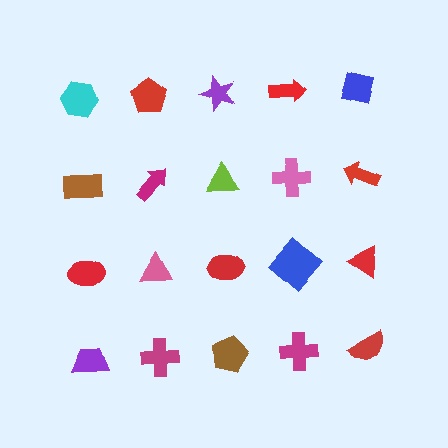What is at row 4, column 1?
A purple trapezoid.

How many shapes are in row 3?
5 shapes.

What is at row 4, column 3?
A brown pentagon.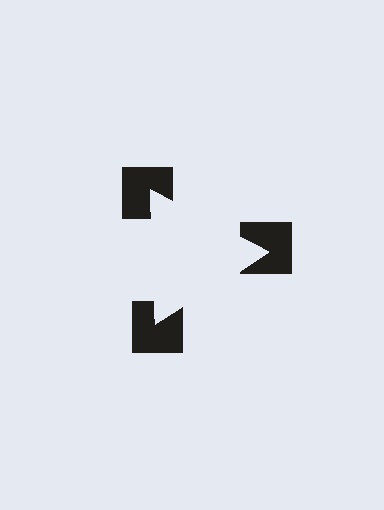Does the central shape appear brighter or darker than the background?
It typically appears slightly brighter than the background, even though no actual brightness change is drawn.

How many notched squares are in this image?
There are 3 — one at each vertex of the illusory triangle.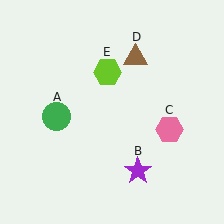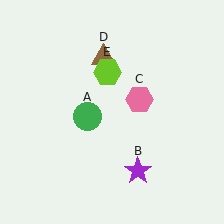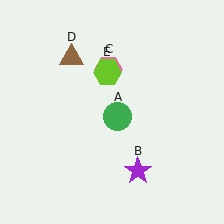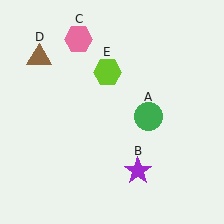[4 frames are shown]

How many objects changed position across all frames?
3 objects changed position: green circle (object A), pink hexagon (object C), brown triangle (object D).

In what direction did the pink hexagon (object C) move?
The pink hexagon (object C) moved up and to the left.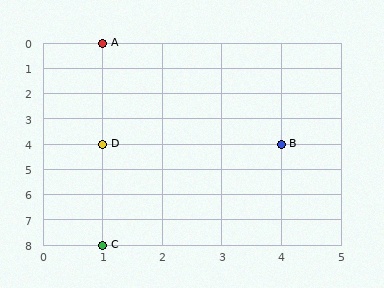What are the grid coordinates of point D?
Point D is at grid coordinates (1, 4).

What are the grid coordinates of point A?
Point A is at grid coordinates (1, 0).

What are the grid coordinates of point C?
Point C is at grid coordinates (1, 8).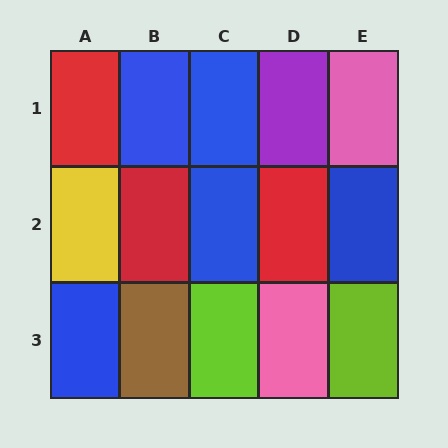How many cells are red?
3 cells are red.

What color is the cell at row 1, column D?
Purple.